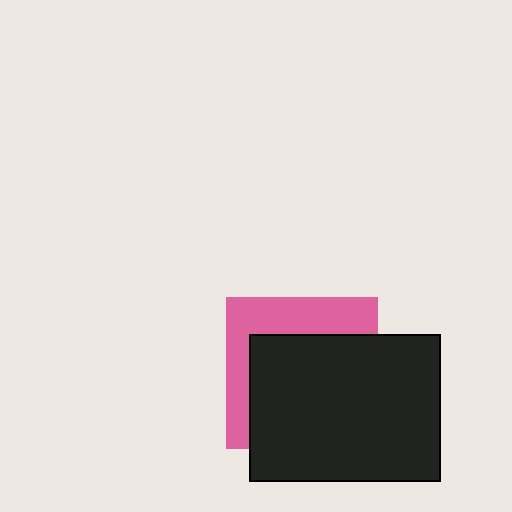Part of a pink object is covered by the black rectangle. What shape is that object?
It is a square.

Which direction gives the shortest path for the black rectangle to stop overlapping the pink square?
Moving toward the lower-right gives the shortest separation.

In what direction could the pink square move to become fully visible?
The pink square could move toward the upper-left. That would shift it out from behind the black rectangle entirely.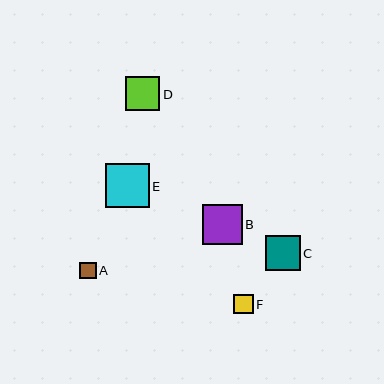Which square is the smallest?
Square A is the smallest with a size of approximately 17 pixels.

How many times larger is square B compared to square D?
Square B is approximately 1.2 times the size of square D.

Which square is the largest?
Square E is the largest with a size of approximately 44 pixels.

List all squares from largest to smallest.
From largest to smallest: E, B, C, D, F, A.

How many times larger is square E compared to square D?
Square E is approximately 1.3 times the size of square D.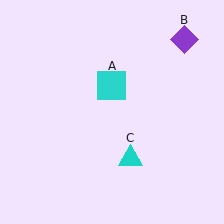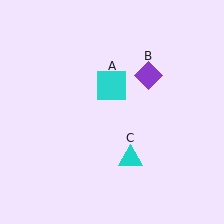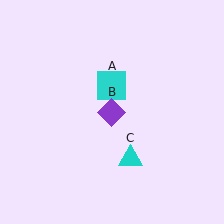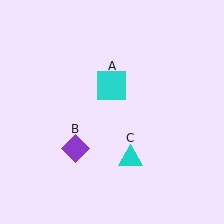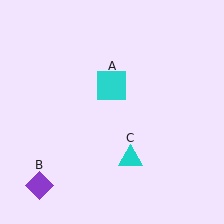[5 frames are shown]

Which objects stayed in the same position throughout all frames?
Cyan square (object A) and cyan triangle (object C) remained stationary.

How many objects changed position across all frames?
1 object changed position: purple diamond (object B).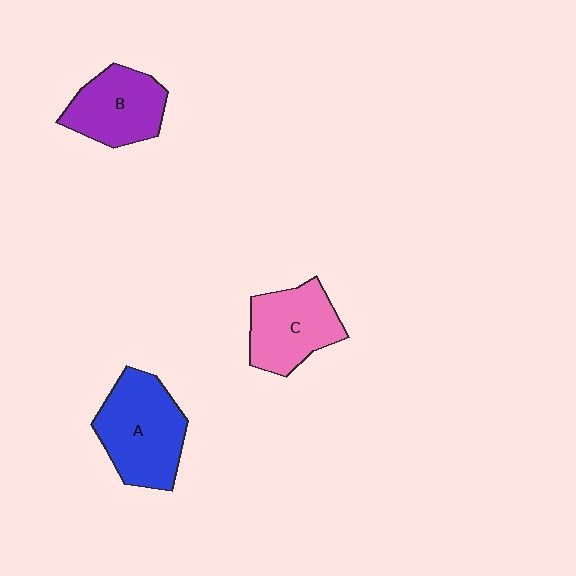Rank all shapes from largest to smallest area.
From largest to smallest: A (blue), C (pink), B (purple).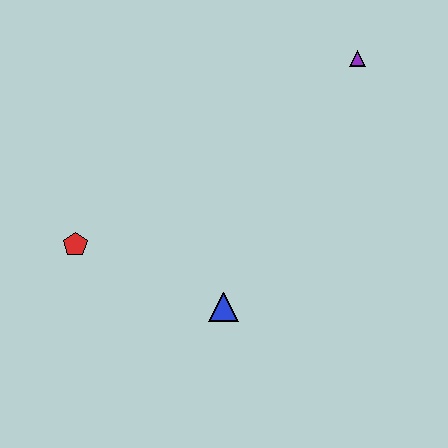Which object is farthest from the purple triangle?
The red pentagon is farthest from the purple triangle.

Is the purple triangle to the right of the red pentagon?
Yes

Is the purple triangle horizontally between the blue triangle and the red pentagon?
No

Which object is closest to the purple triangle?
The blue triangle is closest to the purple triangle.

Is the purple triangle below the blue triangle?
No